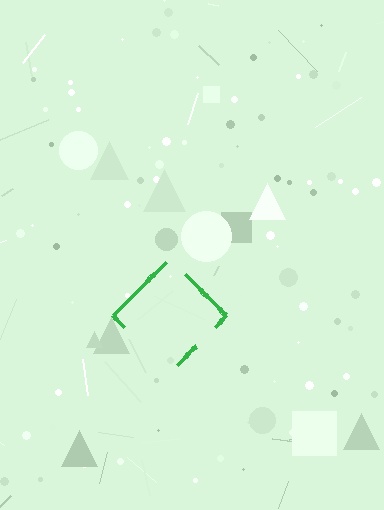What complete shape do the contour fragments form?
The contour fragments form a diamond.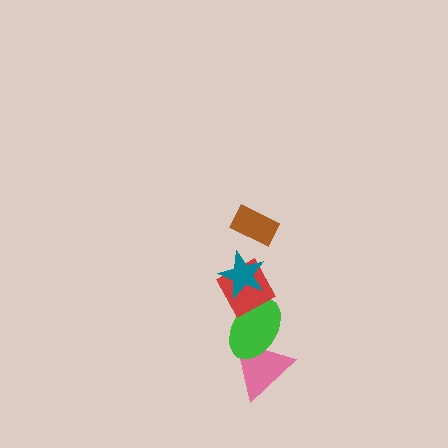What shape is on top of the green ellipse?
The red diamond is on top of the green ellipse.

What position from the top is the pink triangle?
The pink triangle is 5th from the top.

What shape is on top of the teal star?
The brown rectangle is on top of the teal star.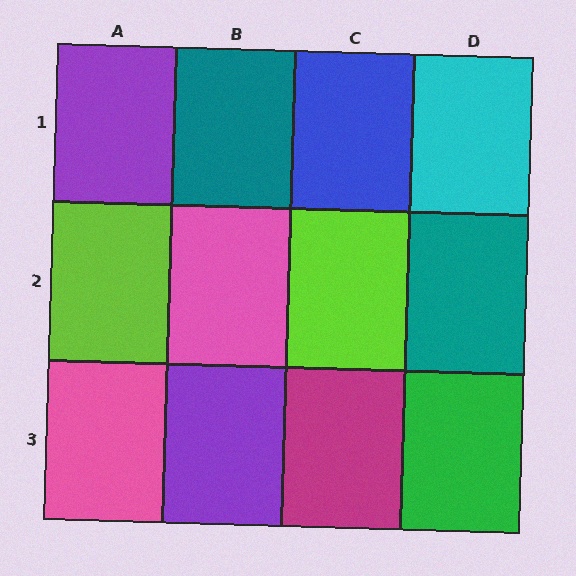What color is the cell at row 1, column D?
Cyan.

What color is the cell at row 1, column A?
Purple.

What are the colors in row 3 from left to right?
Pink, purple, magenta, green.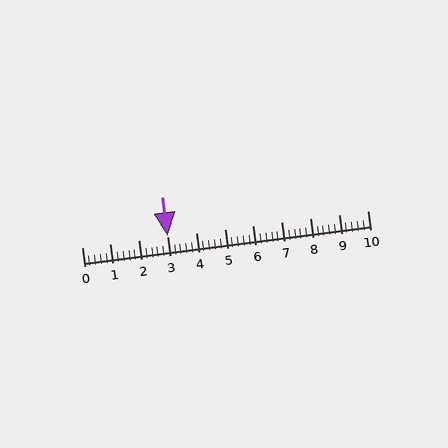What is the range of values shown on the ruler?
The ruler shows values from 0 to 10.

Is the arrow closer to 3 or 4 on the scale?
The arrow is closer to 3.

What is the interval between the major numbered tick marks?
The major tick marks are spaced 1 units apart.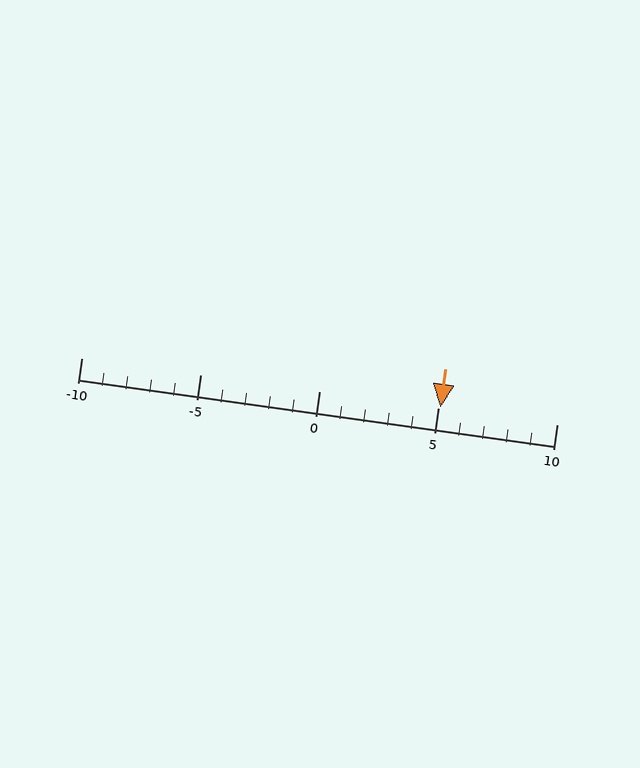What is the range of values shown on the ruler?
The ruler shows values from -10 to 10.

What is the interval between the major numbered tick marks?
The major tick marks are spaced 5 units apart.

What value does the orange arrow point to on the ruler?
The orange arrow points to approximately 5.